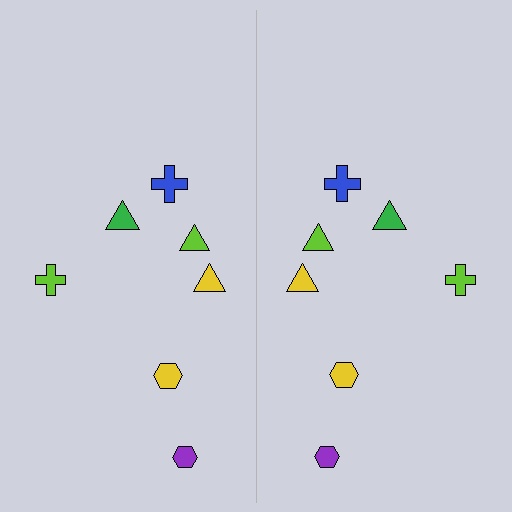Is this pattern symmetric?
Yes, this pattern has bilateral (reflection) symmetry.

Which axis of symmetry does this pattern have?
The pattern has a vertical axis of symmetry running through the center of the image.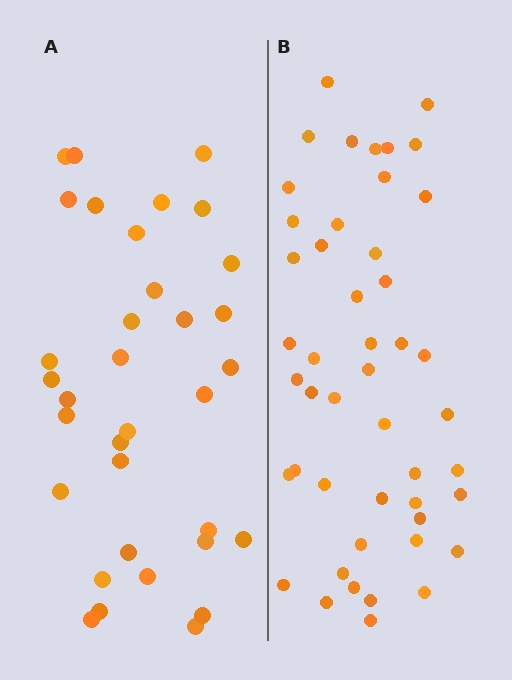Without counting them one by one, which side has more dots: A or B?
Region B (the right region) has more dots.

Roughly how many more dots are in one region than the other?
Region B has approximately 15 more dots than region A.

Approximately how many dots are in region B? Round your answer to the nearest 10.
About 50 dots. (The exact count is 47, which rounds to 50.)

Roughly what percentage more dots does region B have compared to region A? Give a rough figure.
About 40% more.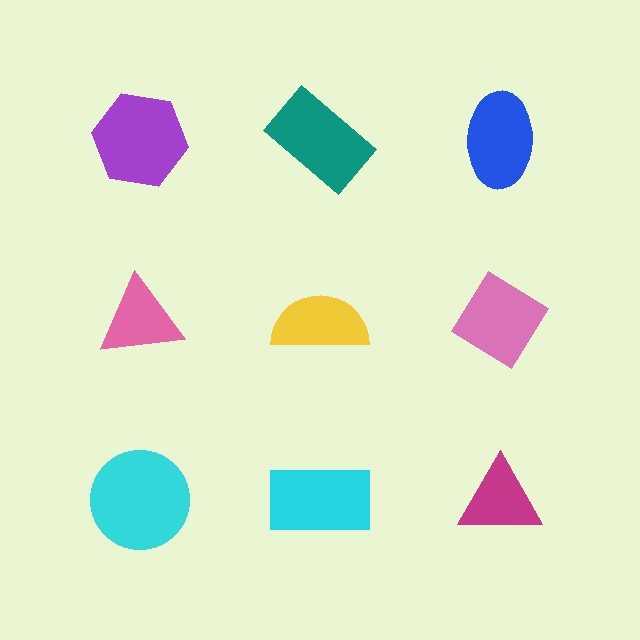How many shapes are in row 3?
3 shapes.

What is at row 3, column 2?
A cyan rectangle.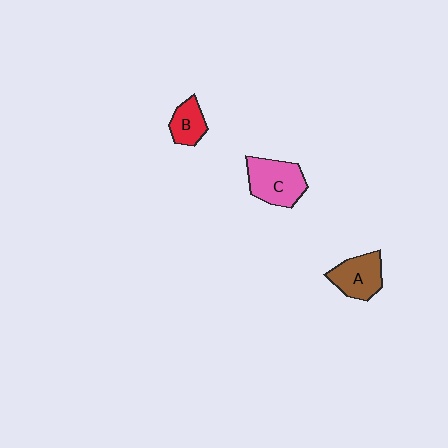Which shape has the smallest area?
Shape B (red).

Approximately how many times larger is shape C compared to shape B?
Approximately 1.7 times.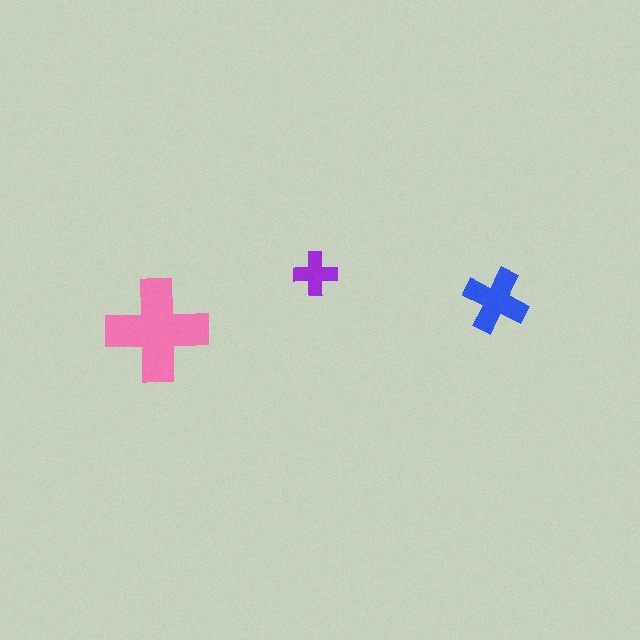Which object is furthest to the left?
The pink cross is leftmost.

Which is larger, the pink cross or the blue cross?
The pink one.